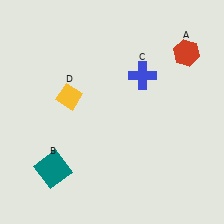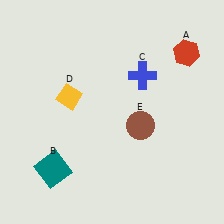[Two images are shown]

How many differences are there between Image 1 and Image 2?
There is 1 difference between the two images.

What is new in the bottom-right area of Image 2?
A brown circle (E) was added in the bottom-right area of Image 2.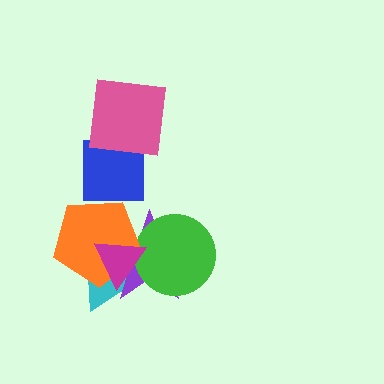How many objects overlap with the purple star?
4 objects overlap with the purple star.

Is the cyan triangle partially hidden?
Yes, it is partially covered by another shape.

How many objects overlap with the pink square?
1 object overlaps with the pink square.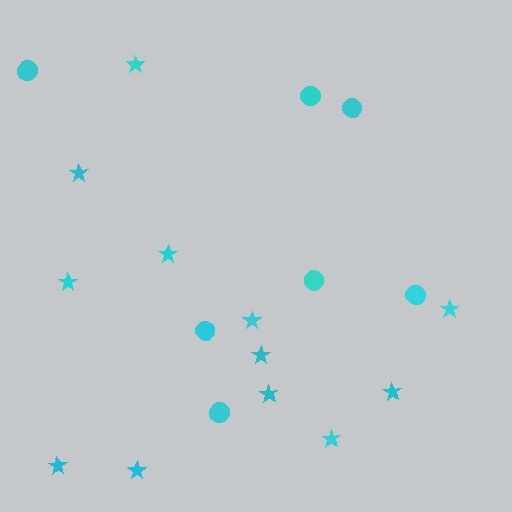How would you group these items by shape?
There are 2 groups: one group of stars (12) and one group of circles (7).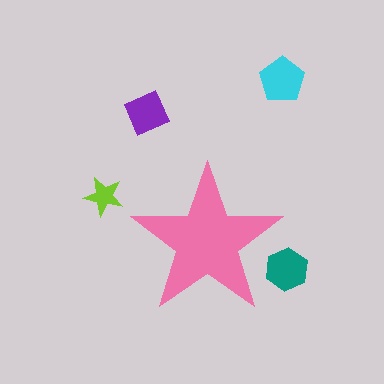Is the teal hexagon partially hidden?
Yes, the teal hexagon is partially hidden behind the pink star.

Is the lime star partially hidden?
No, the lime star is fully visible.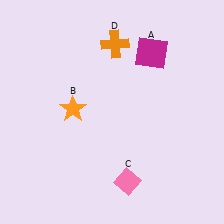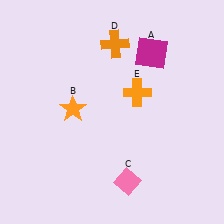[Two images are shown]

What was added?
An orange cross (E) was added in Image 2.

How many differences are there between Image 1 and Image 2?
There is 1 difference between the two images.